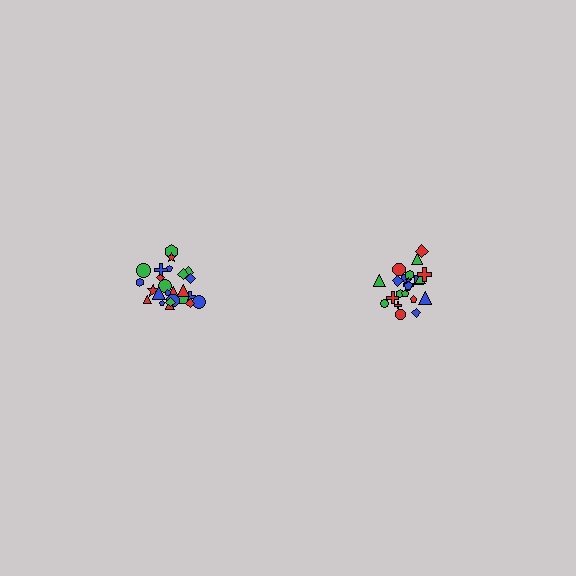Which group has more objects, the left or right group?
The left group.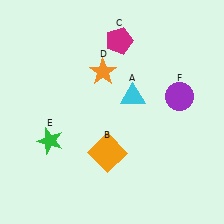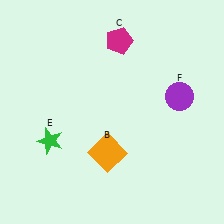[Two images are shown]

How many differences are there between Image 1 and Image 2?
There are 2 differences between the two images.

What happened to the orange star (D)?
The orange star (D) was removed in Image 2. It was in the top-left area of Image 1.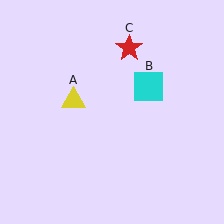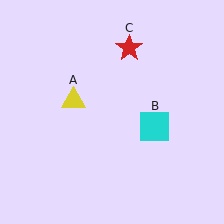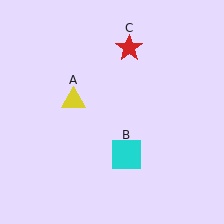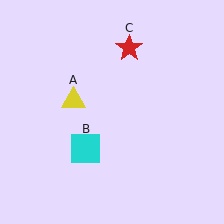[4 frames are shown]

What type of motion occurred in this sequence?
The cyan square (object B) rotated clockwise around the center of the scene.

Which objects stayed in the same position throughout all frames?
Yellow triangle (object A) and red star (object C) remained stationary.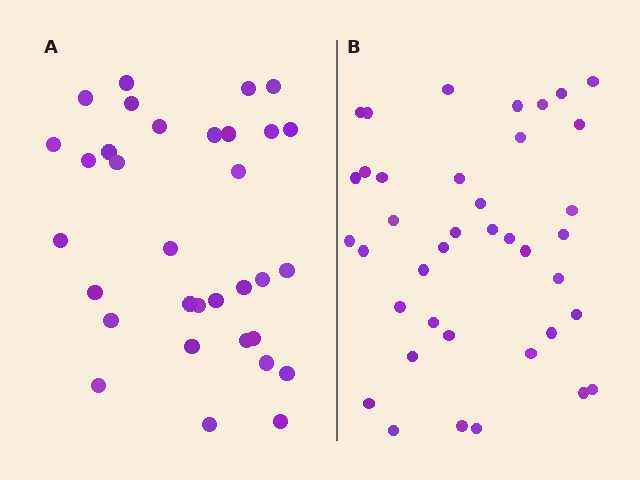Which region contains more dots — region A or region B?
Region B (the right region) has more dots.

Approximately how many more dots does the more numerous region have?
Region B has about 6 more dots than region A.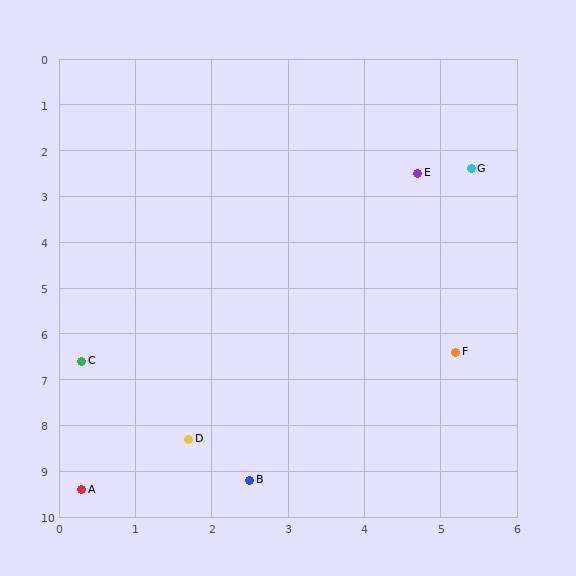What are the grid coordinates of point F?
Point F is at approximately (5.2, 6.4).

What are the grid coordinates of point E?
Point E is at approximately (4.7, 2.5).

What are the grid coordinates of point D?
Point D is at approximately (1.7, 8.3).